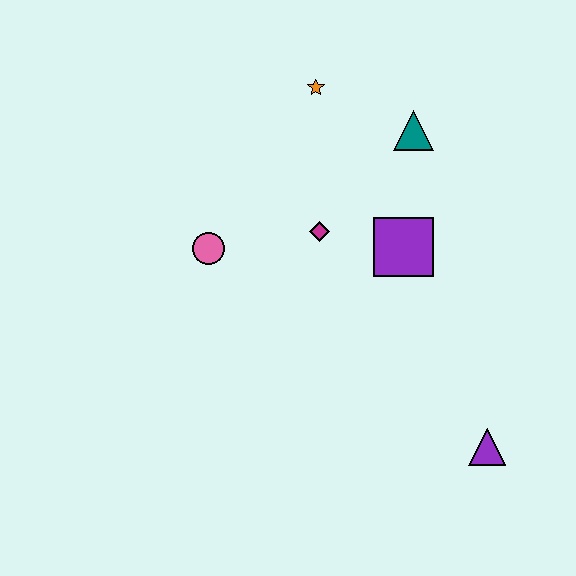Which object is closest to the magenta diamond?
The purple square is closest to the magenta diamond.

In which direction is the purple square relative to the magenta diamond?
The purple square is to the right of the magenta diamond.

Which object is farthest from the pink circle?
The purple triangle is farthest from the pink circle.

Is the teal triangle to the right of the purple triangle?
No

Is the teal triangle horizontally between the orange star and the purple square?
No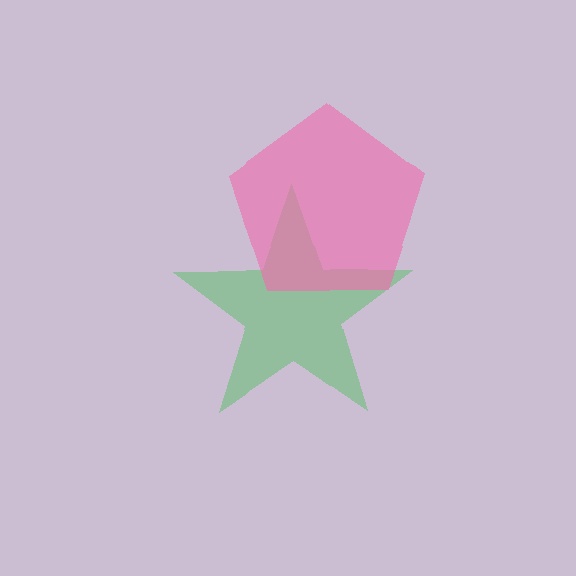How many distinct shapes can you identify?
There are 2 distinct shapes: a green star, a pink pentagon.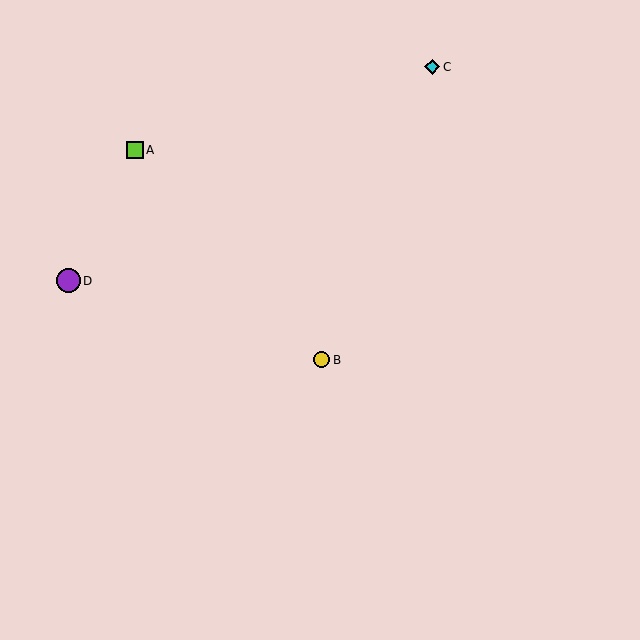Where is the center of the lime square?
The center of the lime square is at (135, 150).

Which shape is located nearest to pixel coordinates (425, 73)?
The cyan diamond (labeled C) at (432, 67) is nearest to that location.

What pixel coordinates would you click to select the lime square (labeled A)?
Click at (135, 150) to select the lime square A.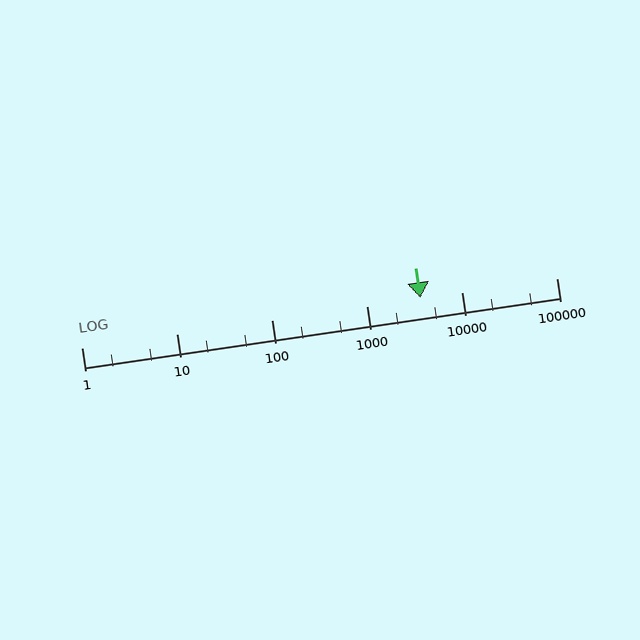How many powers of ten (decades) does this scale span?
The scale spans 5 decades, from 1 to 100000.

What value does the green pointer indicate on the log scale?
The pointer indicates approximately 3700.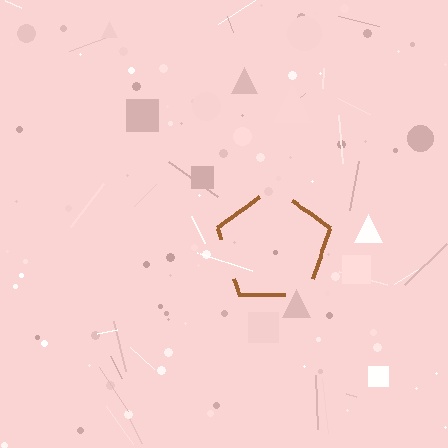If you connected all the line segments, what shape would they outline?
They would outline a pentagon.